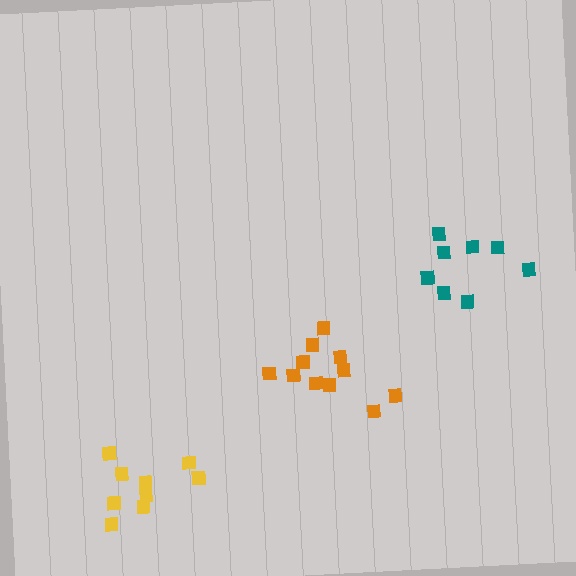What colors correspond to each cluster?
The clusters are colored: orange, teal, yellow.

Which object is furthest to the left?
The yellow cluster is leftmost.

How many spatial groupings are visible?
There are 3 spatial groupings.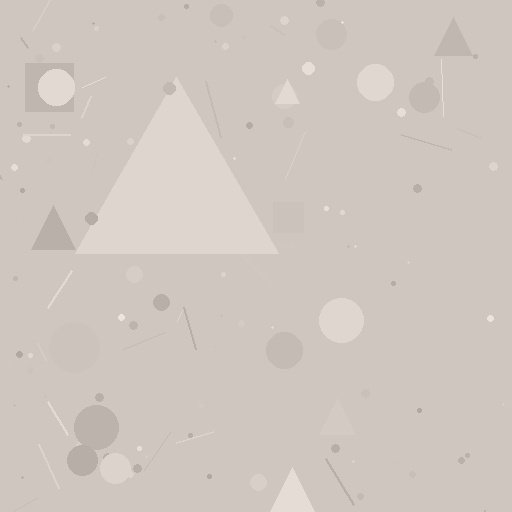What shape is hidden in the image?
A triangle is hidden in the image.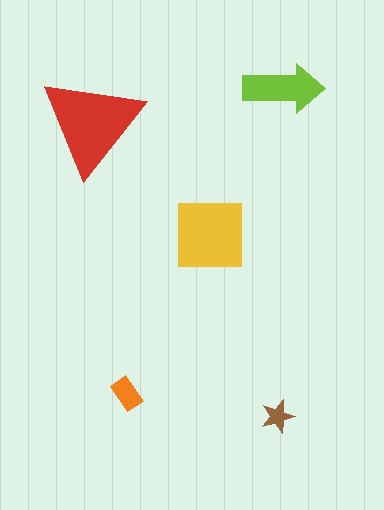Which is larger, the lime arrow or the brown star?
The lime arrow.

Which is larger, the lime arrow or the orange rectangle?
The lime arrow.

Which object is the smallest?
The brown star.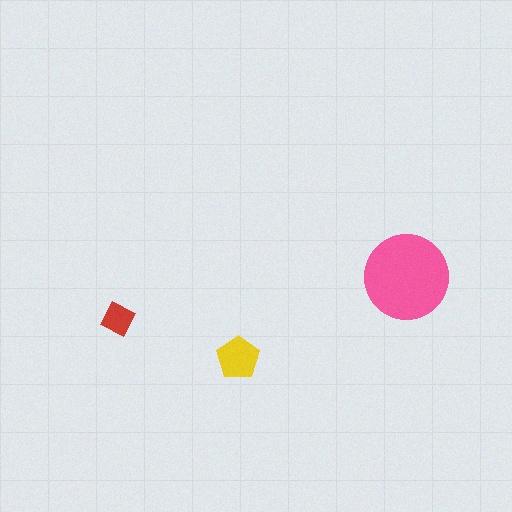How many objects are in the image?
There are 3 objects in the image.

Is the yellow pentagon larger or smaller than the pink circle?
Smaller.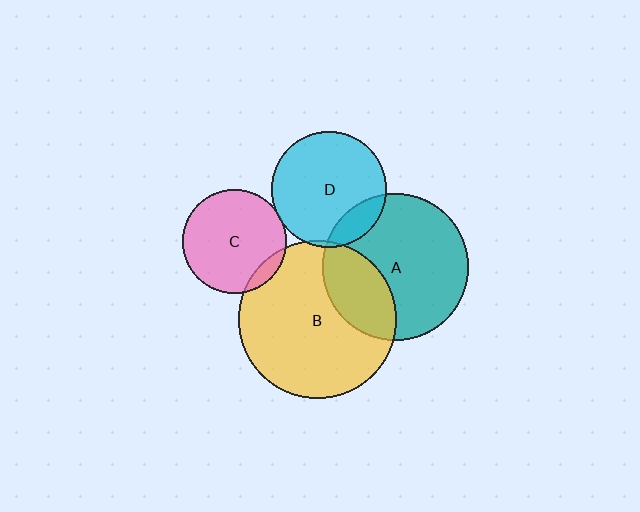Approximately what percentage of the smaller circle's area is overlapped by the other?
Approximately 30%.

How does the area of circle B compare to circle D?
Approximately 1.9 times.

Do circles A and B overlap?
Yes.